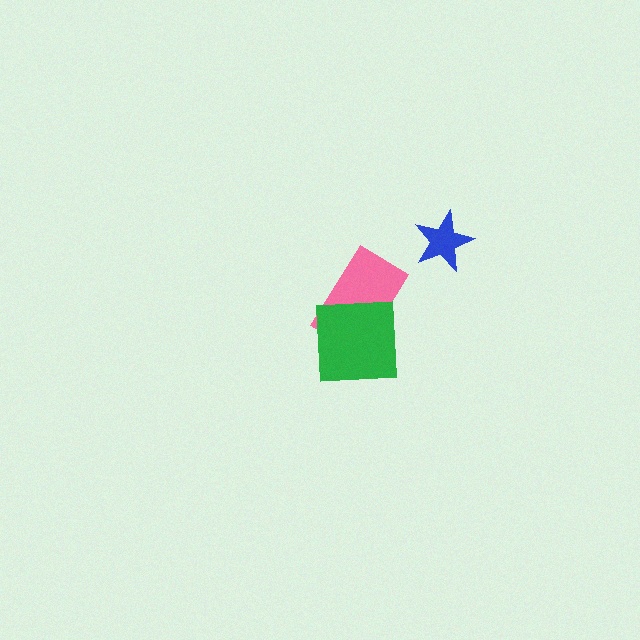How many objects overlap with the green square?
1 object overlaps with the green square.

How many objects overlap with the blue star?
0 objects overlap with the blue star.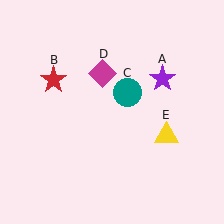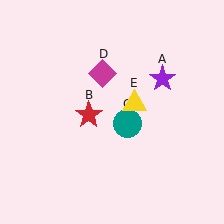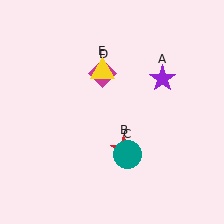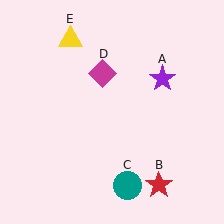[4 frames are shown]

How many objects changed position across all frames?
3 objects changed position: red star (object B), teal circle (object C), yellow triangle (object E).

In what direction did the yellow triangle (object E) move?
The yellow triangle (object E) moved up and to the left.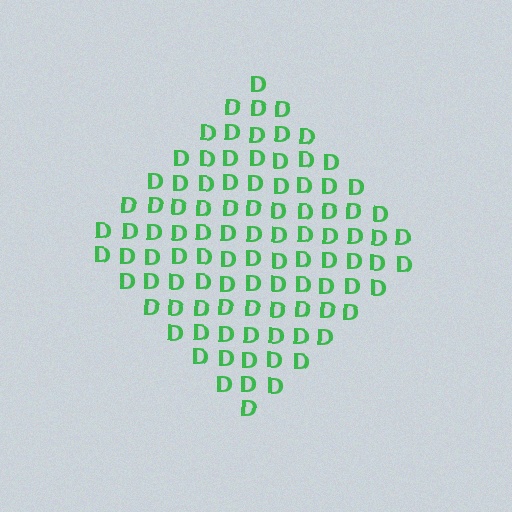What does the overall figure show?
The overall figure shows a diamond.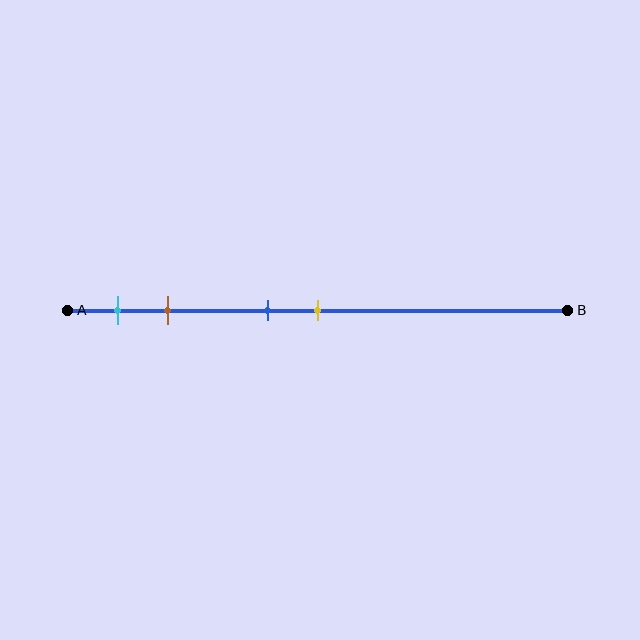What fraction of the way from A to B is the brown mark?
The brown mark is approximately 20% (0.2) of the way from A to B.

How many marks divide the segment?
There are 4 marks dividing the segment.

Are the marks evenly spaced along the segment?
No, the marks are not evenly spaced.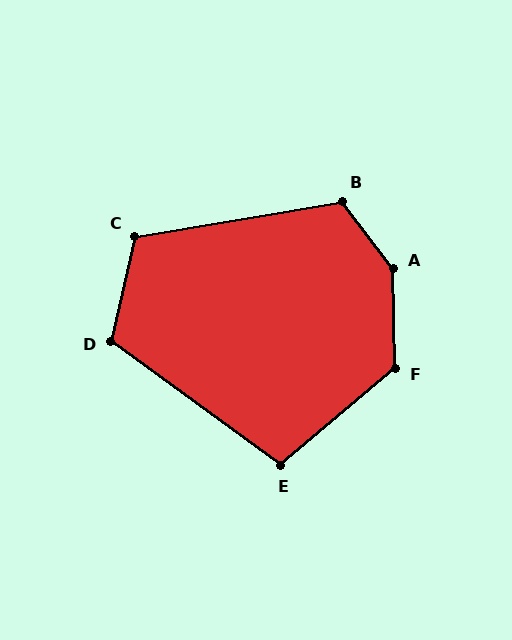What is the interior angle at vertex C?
Approximately 113 degrees (obtuse).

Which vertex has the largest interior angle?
A, at approximately 144 degrees.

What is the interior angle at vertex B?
Approximately 117 degrees (obtuse).